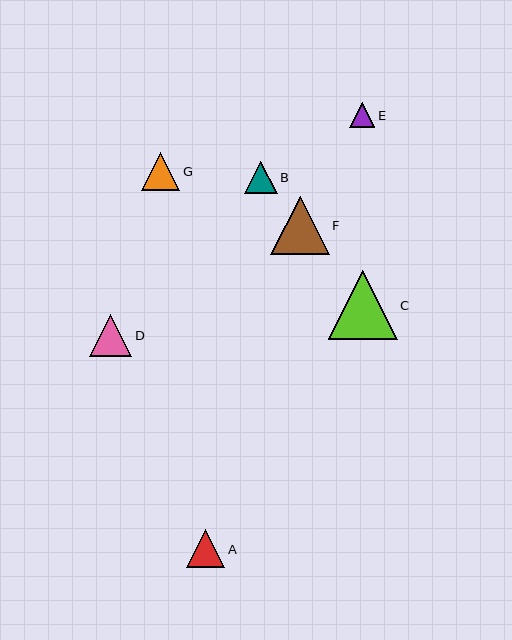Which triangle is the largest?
Triangle C is the largest with a size of approximately 69 pixels.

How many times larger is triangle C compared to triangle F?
Triangle C is approximately 1.2 times the size of triangle F.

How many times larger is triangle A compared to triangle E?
Triangle A is approximately 1.5 times the size of triangle E.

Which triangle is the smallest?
Triangle E is the smallest with a size of approximately 25 pixels.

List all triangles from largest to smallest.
From largest to smallest: C, F, D, A, G, B, E.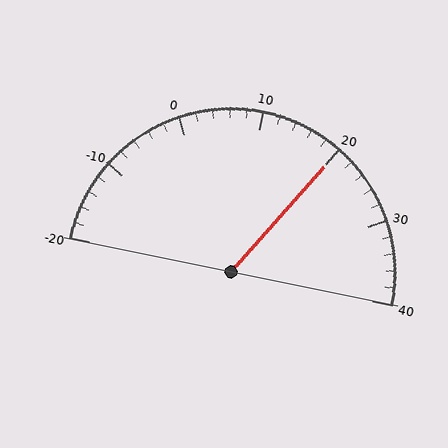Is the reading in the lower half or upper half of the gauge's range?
The reading is in the upper half of the range (-20 to 40).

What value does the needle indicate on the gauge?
The needle indicates approximately 20.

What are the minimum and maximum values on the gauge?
The gauge ranges from -20 to 40.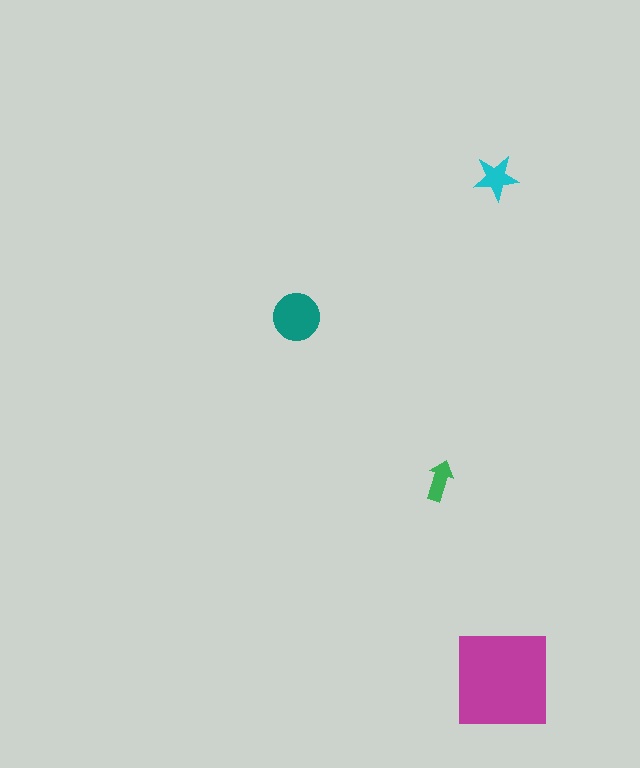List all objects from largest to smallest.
The magenta square, the teal circle, the cyan star, the green arrow.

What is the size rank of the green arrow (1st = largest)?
4th.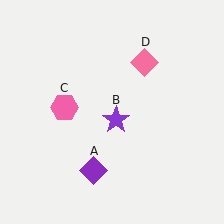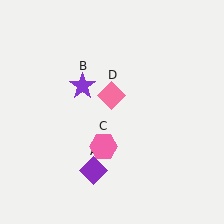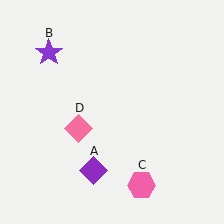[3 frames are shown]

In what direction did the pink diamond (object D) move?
The pink diamond (object D) moved down and to the left.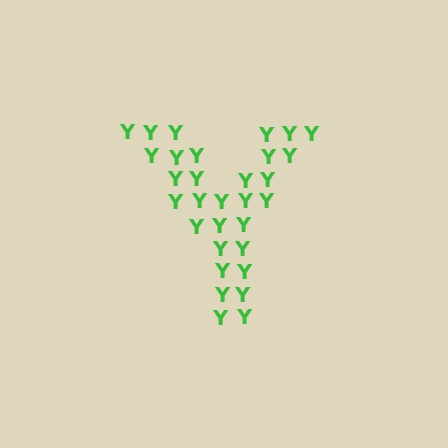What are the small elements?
The small elements are letter Y's.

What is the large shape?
The large shape is the letter Y.